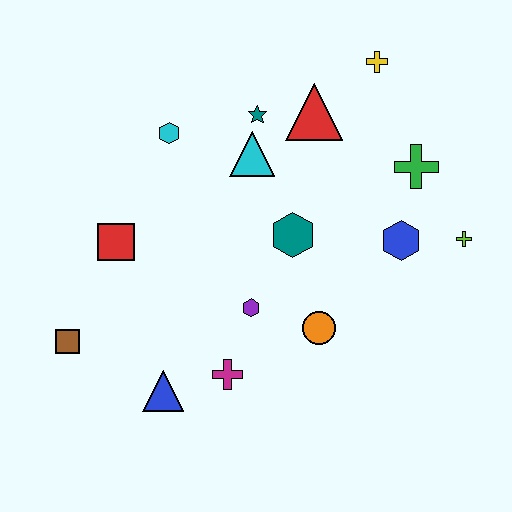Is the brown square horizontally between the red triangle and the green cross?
No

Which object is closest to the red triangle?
The teal star is closest to the red triangle.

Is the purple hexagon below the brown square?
No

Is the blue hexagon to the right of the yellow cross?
Yes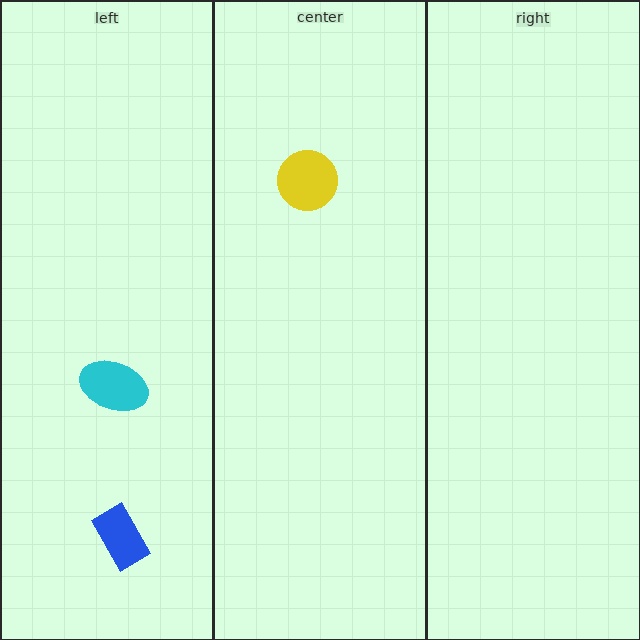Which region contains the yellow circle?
The center region.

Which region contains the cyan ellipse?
The left region.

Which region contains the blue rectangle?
The left region.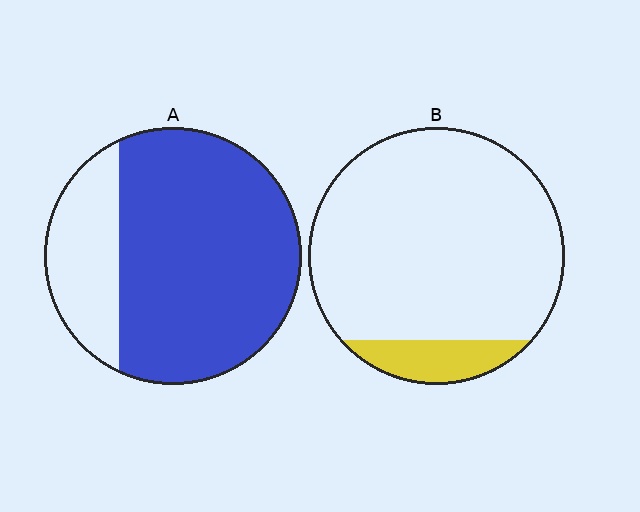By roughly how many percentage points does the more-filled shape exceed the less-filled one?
By roughly 65 percentage points (A over B).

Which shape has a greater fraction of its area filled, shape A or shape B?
Shape A.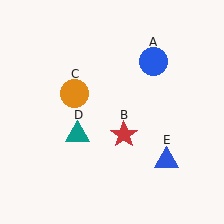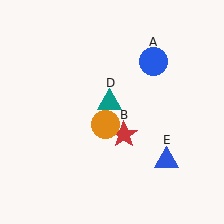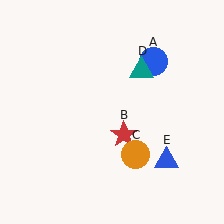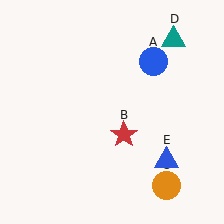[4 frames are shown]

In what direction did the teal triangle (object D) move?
The teal triangle (object D) moved up and to the right.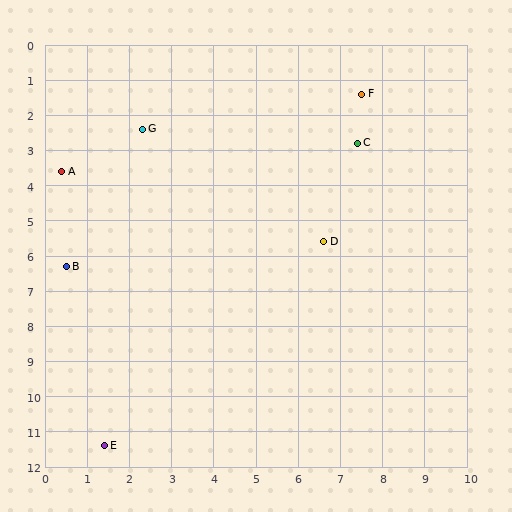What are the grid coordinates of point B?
Point B is at approximately (0.5, 6.3).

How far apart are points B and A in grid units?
Points B and A are about 2.7 grid units apart.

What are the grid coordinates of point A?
Point A is at approximately (0.4, 3.6).